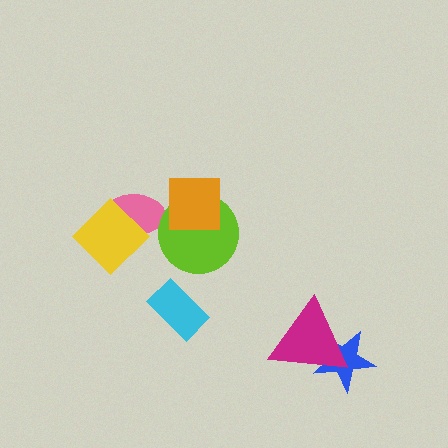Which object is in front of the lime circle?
The orange square is in front of the lime circle.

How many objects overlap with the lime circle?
1 object overlaps with the lime circle.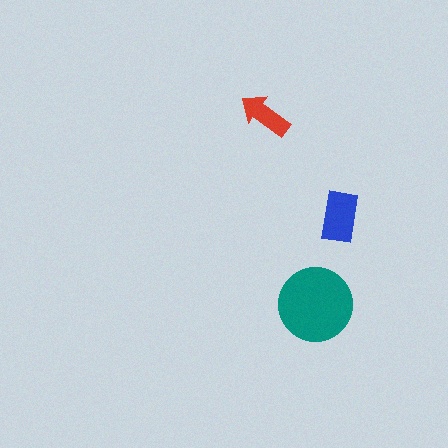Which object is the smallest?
The red arrow.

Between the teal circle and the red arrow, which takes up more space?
The teal circle.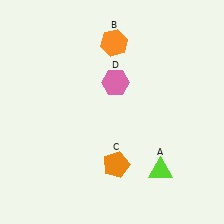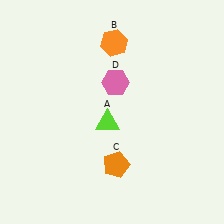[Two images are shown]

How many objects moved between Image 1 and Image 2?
1 object moved between the two images.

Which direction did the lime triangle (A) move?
The lime triangle (A) moved left.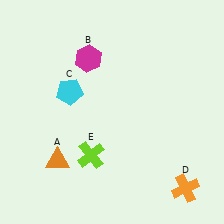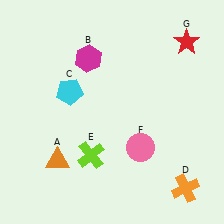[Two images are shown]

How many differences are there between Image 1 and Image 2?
There are 2 differences between the two images.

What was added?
A pink circle (F), a red star (G) were added in Image 2.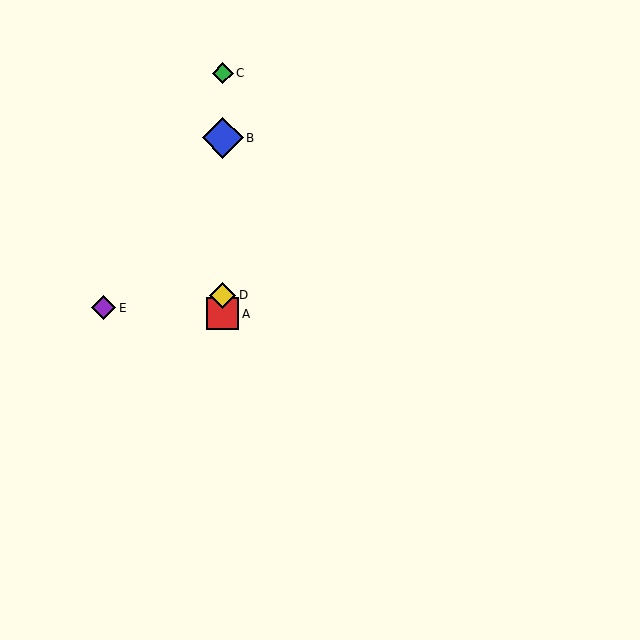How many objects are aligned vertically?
4 objects (A, B, C, D) are aligned vertically.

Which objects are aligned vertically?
Objects A, B, C, D are aligned vertically.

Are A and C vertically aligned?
Yes, both are at x≈223.